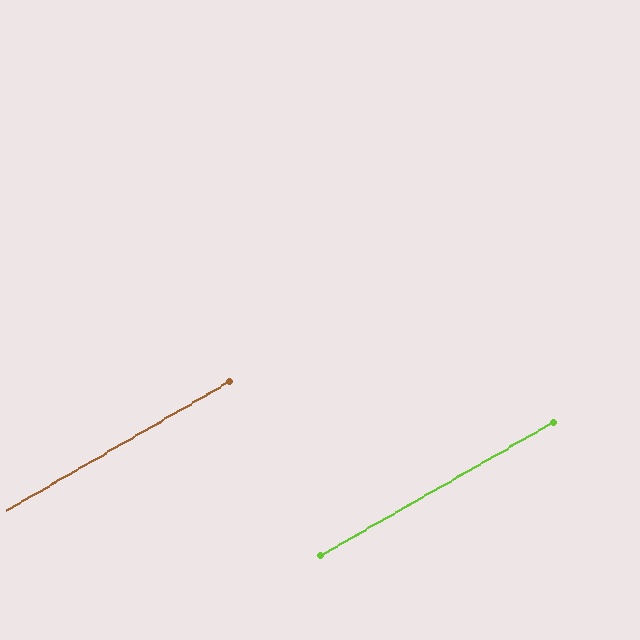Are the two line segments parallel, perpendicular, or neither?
Parallel — their directions differ by only 0.1°.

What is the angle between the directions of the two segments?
Approximately 0 degrees.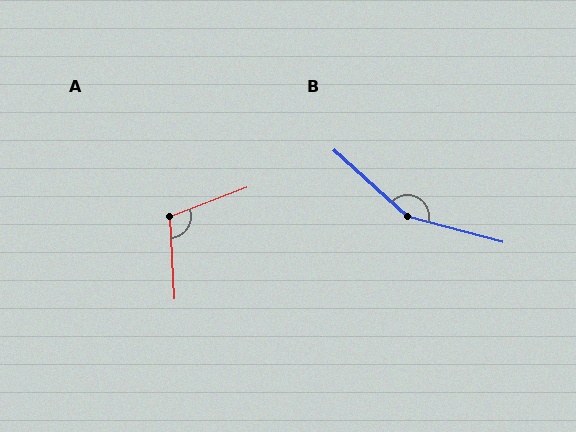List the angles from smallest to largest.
A (108°), B (153°).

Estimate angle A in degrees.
Approximately 108 degrees.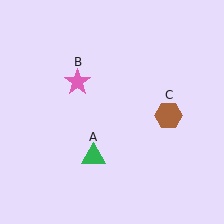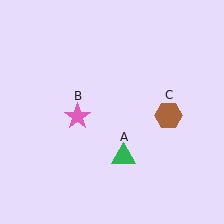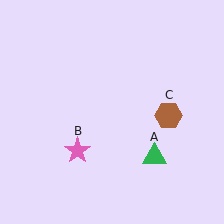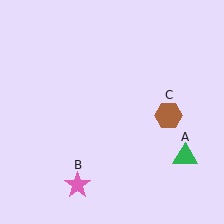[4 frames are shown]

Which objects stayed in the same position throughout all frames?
Brown hexagon (object C) remained stationary.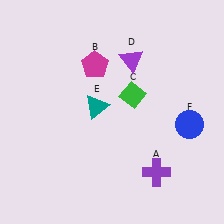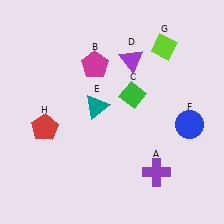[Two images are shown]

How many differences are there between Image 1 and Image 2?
There are 2 differences between the two images.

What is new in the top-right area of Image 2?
A lime diamond (G) was added in the top-right area of Image 2.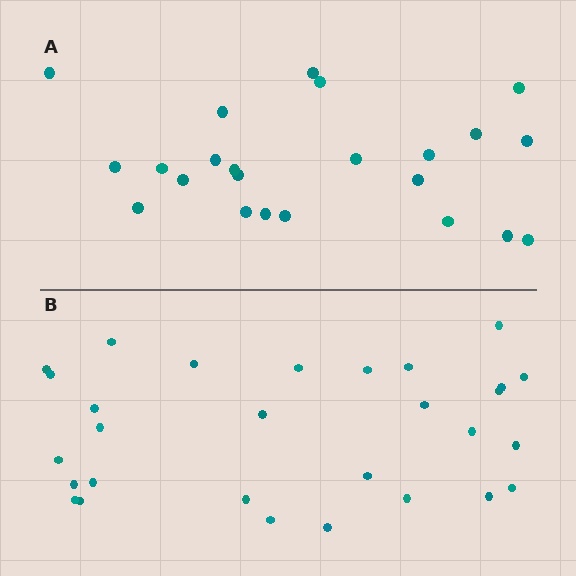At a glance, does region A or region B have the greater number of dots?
Region B (the bottom region) has more dots.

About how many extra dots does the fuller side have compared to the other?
Region B has about 6 more dots than region A.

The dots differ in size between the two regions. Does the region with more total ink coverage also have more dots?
No. Region A has more total ink coverage because its dots are larger, but region B actually contains more individual dots. Total area can be misleading — the number of items is what matters here.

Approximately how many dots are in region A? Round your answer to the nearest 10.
About 20 dots. (The exact count is 23, which rounds to 20.)